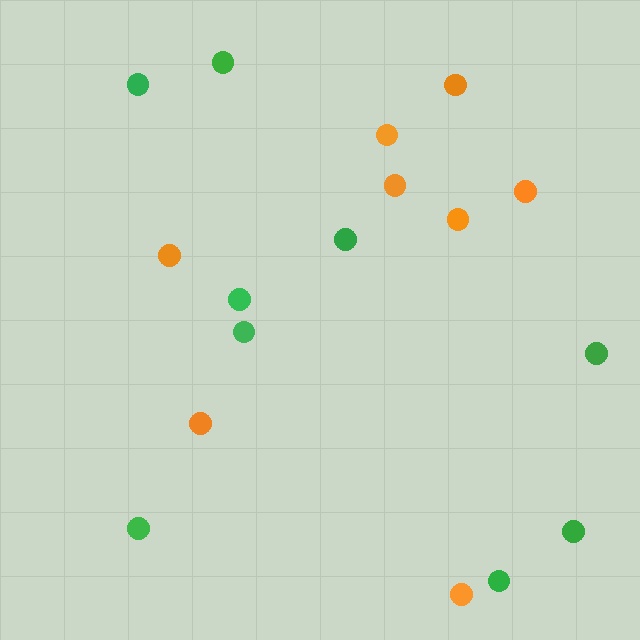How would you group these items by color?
There are 2 groups: one group of orange circles (8) and one group of green circles (9).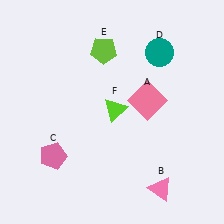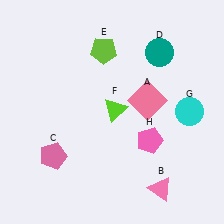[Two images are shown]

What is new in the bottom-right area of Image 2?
A pink pentagon (H) was added in the bottom-right area of Image 2.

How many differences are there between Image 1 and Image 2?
There are 2 differences between the two images.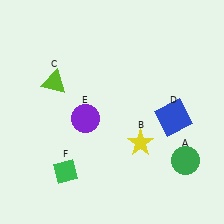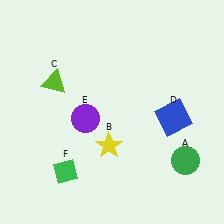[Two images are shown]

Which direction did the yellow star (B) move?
The yellow star (B) moved left.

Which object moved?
The yellow star (B) moved left.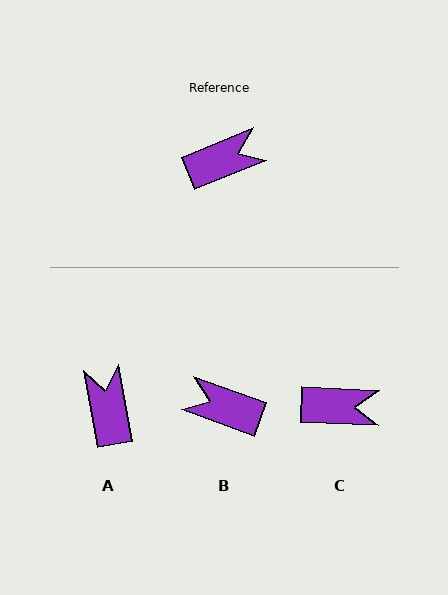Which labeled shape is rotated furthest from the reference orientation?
B, about 138 degrees away.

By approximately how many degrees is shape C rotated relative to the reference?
Approximately 25 degrees clockwise.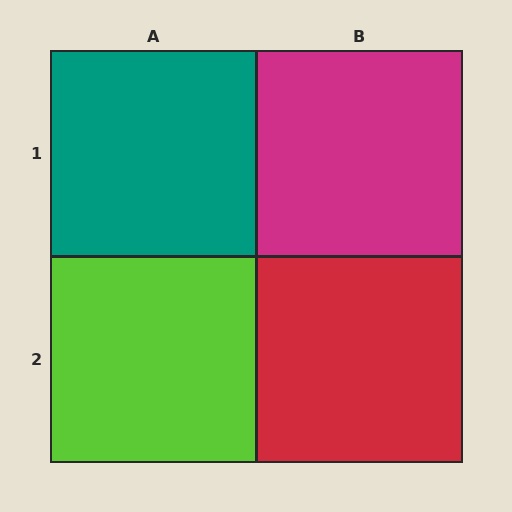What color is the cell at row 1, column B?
Magenta.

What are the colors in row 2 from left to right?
Lime, red.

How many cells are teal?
1 cell is teal.